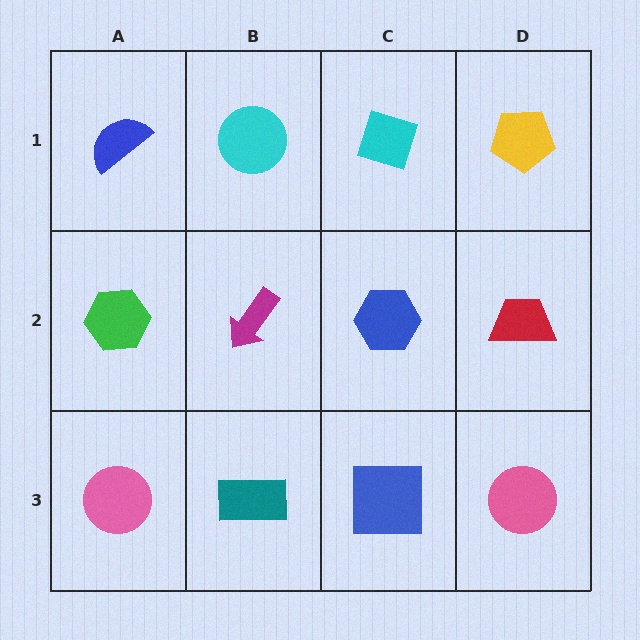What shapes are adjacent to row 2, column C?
A cyan diamond (row 1, column C), a blue square (row 3, column C), a magenta arrow (row 2, column B), a red trapezoid (row 2, column D).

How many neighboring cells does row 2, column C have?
4.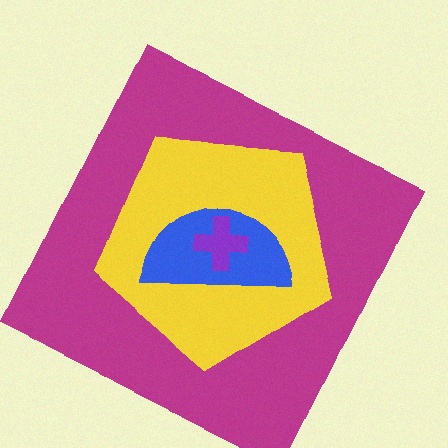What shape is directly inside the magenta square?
The yellow pentagon.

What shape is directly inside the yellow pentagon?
The blue semicircle.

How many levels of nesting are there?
4.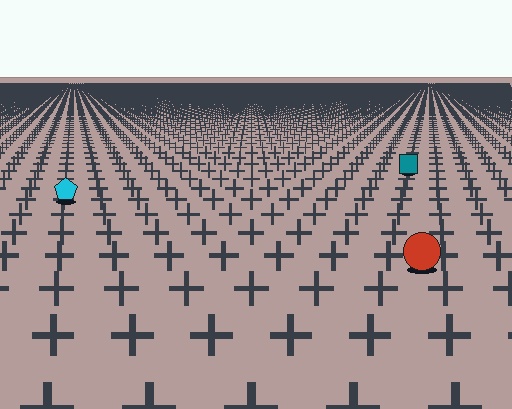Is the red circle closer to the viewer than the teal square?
Yes. The red circle is closer — you can tell from the texture gradient: the ground texture is coarser near it.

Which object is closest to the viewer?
The red circle is closest. The texture marks near it are larger and more spread out.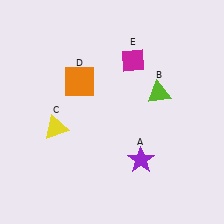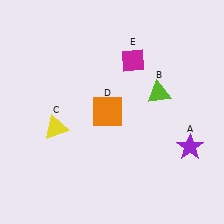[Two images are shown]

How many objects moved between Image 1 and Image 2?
2 objects moved between the two images.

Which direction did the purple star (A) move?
The purple star (A) moved right.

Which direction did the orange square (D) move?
The orange square (D) moved down.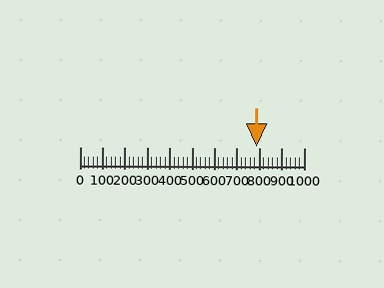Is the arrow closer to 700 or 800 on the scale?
The arrow is closer to 800.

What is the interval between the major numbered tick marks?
The major tick marks are spaced 100 units apart.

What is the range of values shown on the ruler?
The ruler shows values from 0 to 1000.